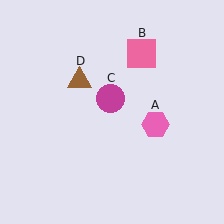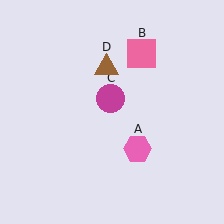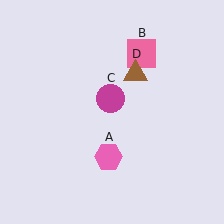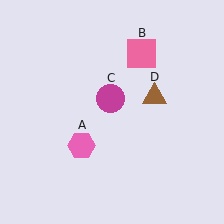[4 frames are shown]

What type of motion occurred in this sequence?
The pink hexagon (object A), brown triangle (object D) rotated clockwise around the center of the scene.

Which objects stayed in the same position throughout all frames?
Pink square (object B) and magenta circle (object C) remained stationary.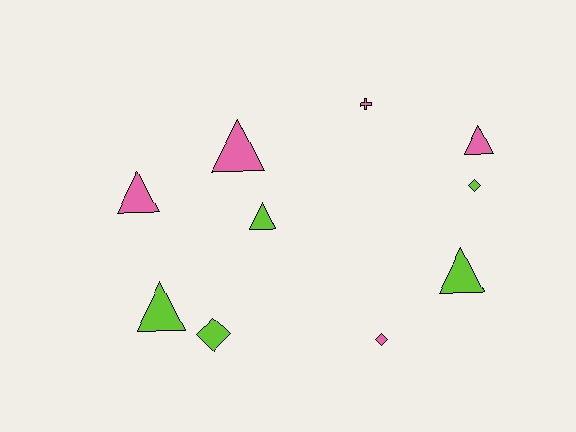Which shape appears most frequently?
Triangle, with 6 objects.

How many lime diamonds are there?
There are 2 lime diamonds.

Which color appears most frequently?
Lime, with 5 objects.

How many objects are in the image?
There are 10 objects.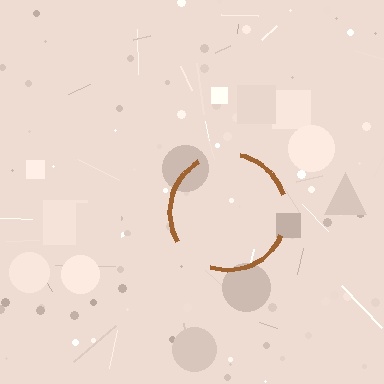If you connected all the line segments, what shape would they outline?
They would outline a circle.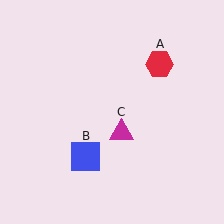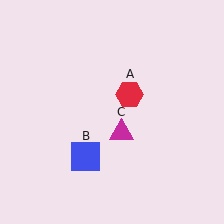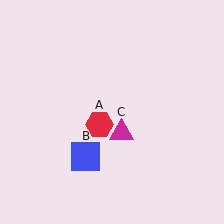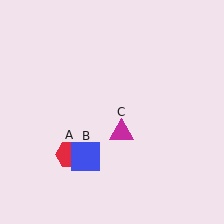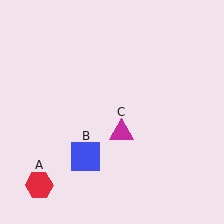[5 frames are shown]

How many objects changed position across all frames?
1 object changed position: red hexagon (object A).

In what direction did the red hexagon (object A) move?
The red hexagon (object A) moved down and to the left.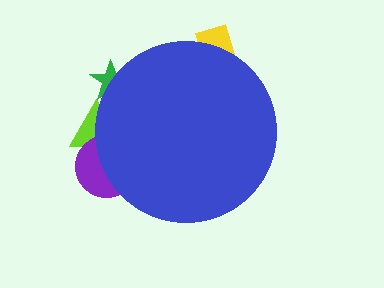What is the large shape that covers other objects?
A blue circle.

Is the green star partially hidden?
Yes, the green star is partially hidden behind the blue circle.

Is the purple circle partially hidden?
Yes, the purple circle is partially hidden behind the blue circle.